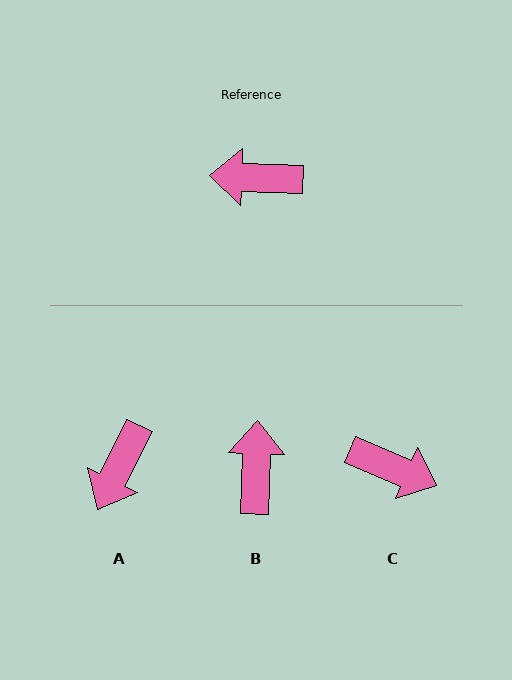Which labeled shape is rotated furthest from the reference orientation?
C, about 159 degrees away.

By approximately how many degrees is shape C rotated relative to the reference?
Approximately 159 degrees counter-clockwise.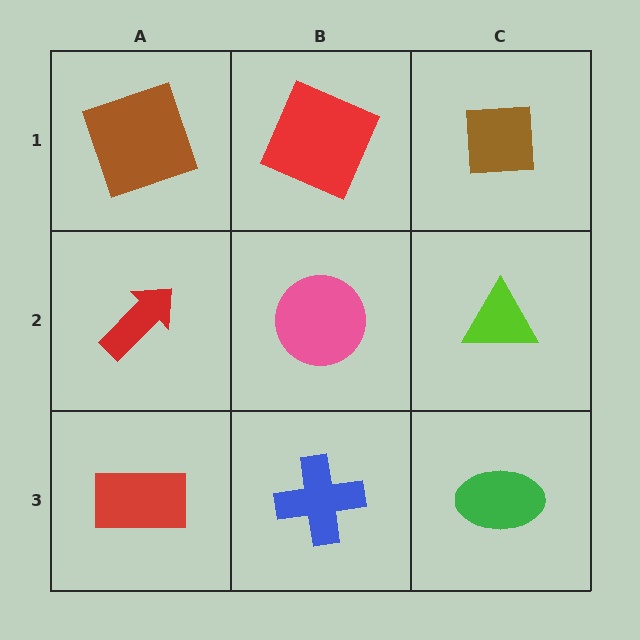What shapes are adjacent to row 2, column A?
A brown square (row 1, column A), a red rectangle (row 3, column A), a pink circle (row 2, column B).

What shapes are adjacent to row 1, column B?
A pink circle (row 2, column B), a brown square (row 1, column A), a brown square (row 1, column C).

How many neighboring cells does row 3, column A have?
2.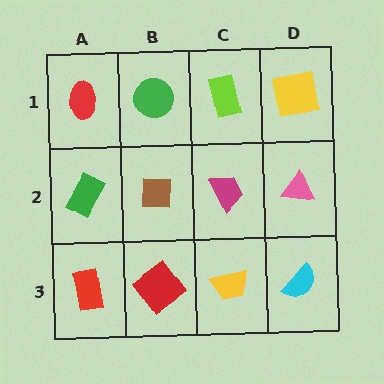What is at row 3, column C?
A yellow trapezoid.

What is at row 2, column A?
A green rectangle.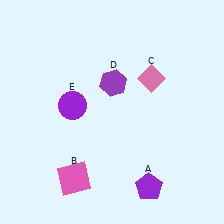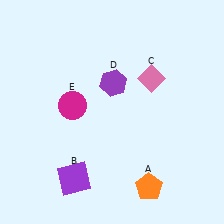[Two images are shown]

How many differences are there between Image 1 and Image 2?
There are 3 differences between the two images.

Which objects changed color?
A changed from purple to orange. B changed from pink to purple. E changed from purple to magenta.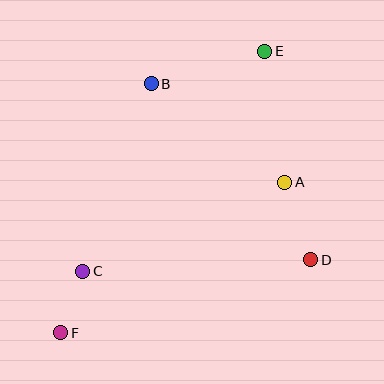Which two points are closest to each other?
Points C and F are closest to each other.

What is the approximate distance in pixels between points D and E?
The distance between D and E is approximately 213 pixels.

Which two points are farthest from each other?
Points E and F are farthest from each other.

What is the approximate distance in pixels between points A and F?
The distance between A and F is approximately 270 pixels.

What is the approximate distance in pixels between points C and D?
The distance between C and D is approximately 228 pixels.